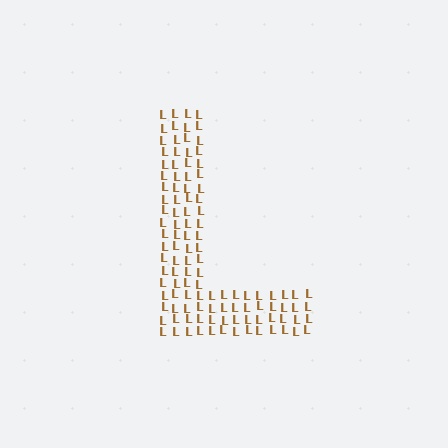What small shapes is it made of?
It is made of small letter L's.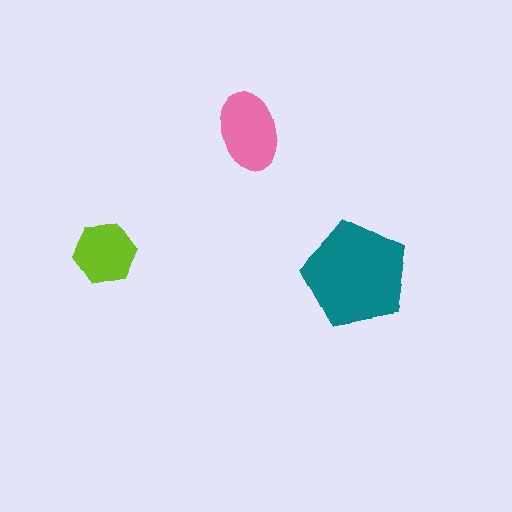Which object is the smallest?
The lime hexagon.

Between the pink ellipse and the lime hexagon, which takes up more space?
The pink ellipse.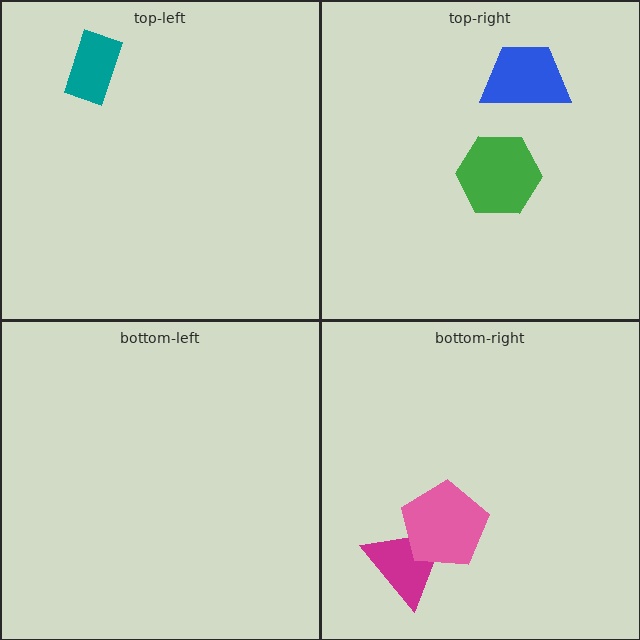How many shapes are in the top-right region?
2.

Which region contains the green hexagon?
The top-right region.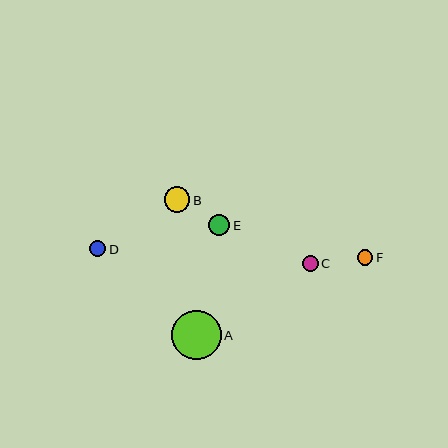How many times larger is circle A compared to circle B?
Circle A is approximately 1.9 times the size of circle B.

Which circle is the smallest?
Circle F is the smallest with a size of approximately 15 pixels.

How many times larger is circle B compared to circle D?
Circle B is approximately 1.6 times the size of circle D.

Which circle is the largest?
Circle A is the largest with a size of approximately 49 pixels.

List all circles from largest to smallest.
From largest to smallest: A, B, E, D, C, F.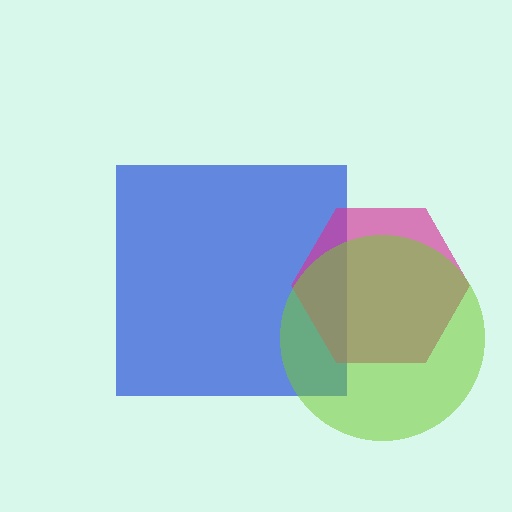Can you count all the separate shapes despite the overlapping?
Yes, there are 3 separate shapes.